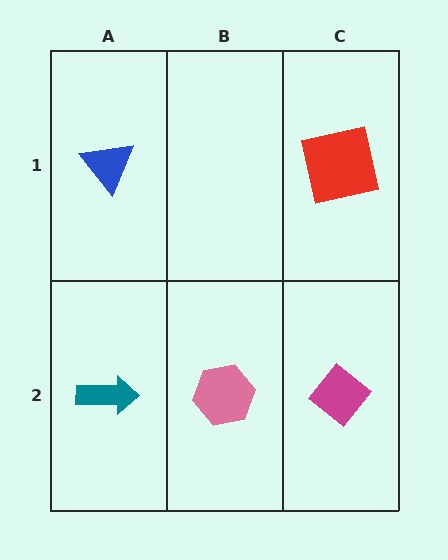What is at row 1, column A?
A blue triangle.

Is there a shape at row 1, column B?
No, that cell is empty.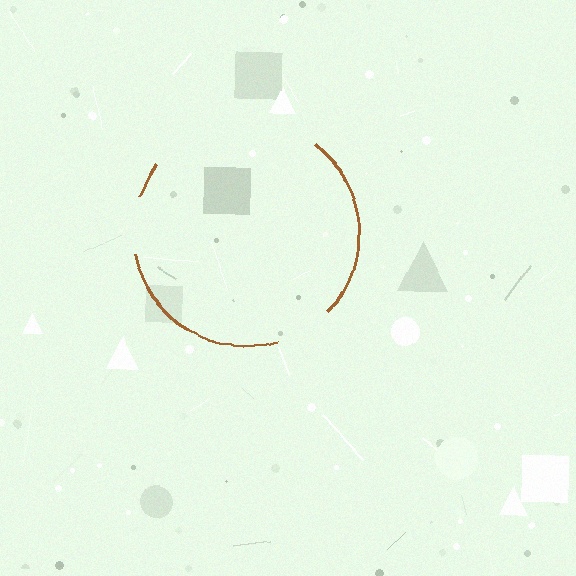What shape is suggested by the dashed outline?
The dashed outline suggests a circle.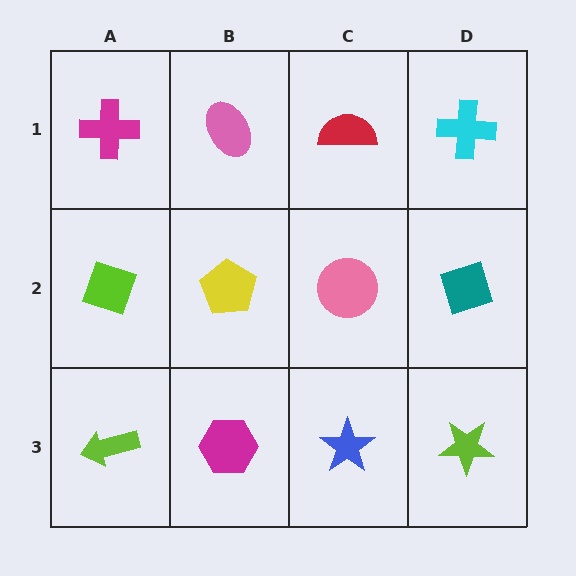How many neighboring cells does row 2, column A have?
3.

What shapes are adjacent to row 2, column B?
A pink ellipse (row 1, column B), a magenta hexagon (row 3, column B), a lime diamond (row 2, column A), a pink circle (row 2, column C).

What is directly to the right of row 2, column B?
A pink circle.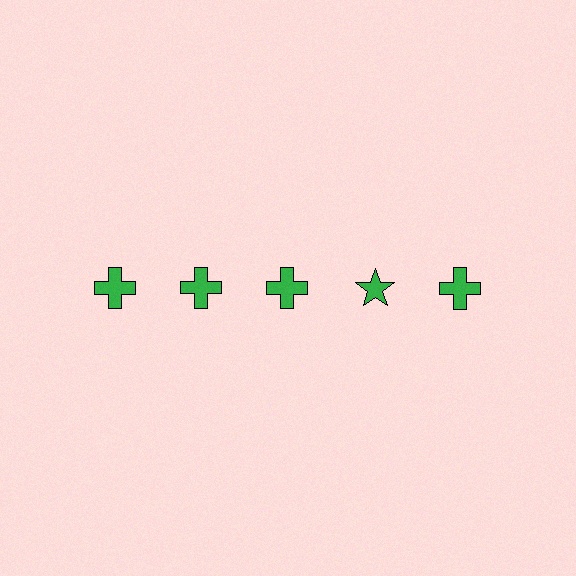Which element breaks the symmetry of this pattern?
The green star in the top row, second from right column breaks the symmetry. All other shapes are green crosses.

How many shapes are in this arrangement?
There are 5 shapes arranged in a grid pattern.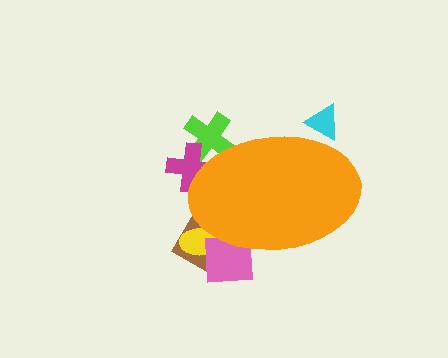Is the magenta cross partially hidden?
Yes, the magenta cross is partially hidden behind the orange ellipse.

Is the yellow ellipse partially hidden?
Yes, the yellow ellipse is partially hidden behind the orange ellipse.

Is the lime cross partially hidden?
Yes, the lime cross is partially hidden behind the orange ellipse.